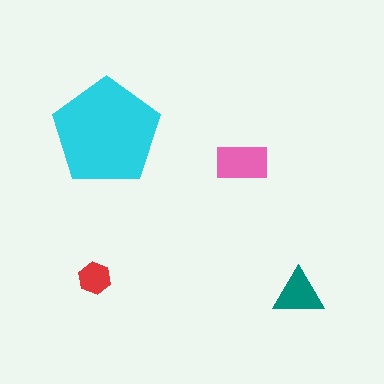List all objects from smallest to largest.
The red hexagon, the teal triangle, the pink rectangle, the cyan pentagon.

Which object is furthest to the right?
The teal triangle is rightmost.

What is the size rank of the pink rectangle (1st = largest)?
2nd.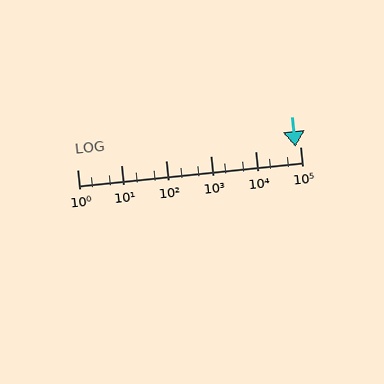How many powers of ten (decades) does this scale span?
The scale spans 5 decades, from 1 to 100000.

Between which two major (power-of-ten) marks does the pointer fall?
The pointer is between 10000 and 100000.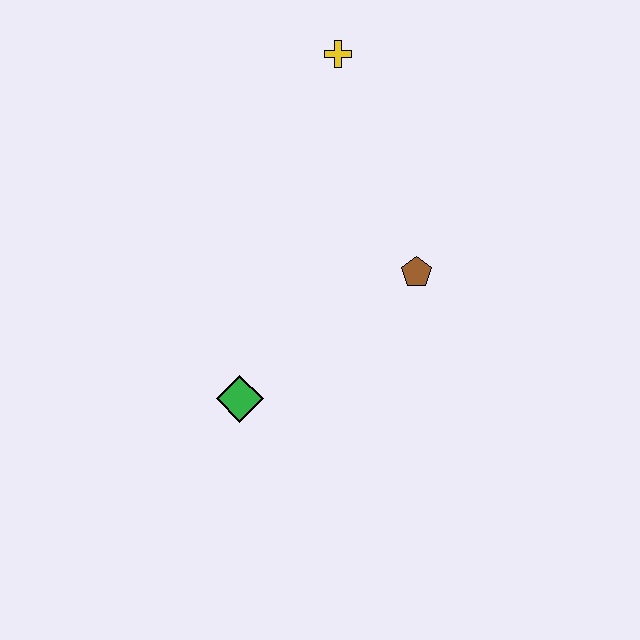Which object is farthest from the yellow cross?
The green diamond is farthest from the yellow cross.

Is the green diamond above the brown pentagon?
No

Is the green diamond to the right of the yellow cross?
No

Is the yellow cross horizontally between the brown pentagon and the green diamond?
Yes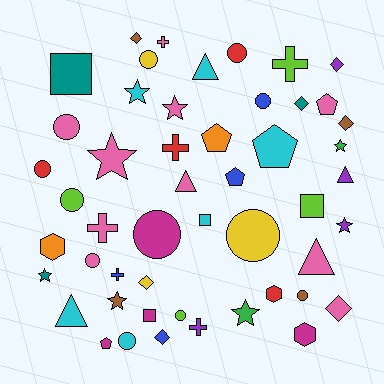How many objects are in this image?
There are 50 objects.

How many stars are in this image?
There are 8 stars.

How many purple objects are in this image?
There are 4 purple objects.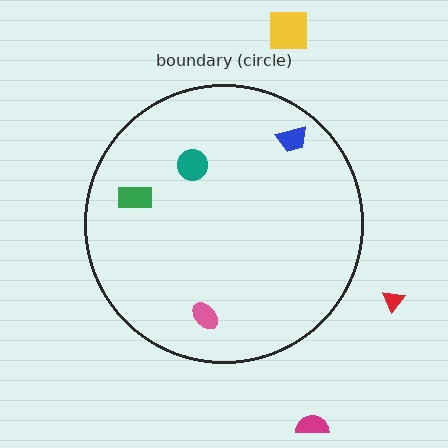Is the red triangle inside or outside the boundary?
Outside.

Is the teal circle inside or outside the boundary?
Inside.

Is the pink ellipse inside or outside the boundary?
Inside.